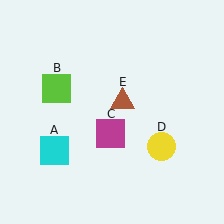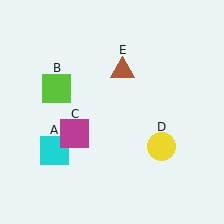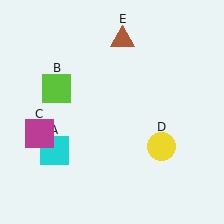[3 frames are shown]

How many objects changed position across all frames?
2 objects changed position: magenta square (object C), brown triangle (object E).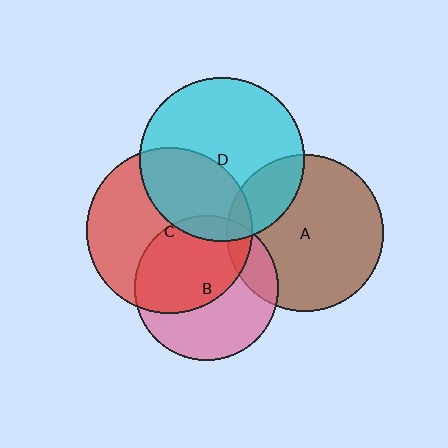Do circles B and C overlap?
Yes.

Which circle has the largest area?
Circle C (red).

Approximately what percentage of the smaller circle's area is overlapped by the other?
Approximately 50%.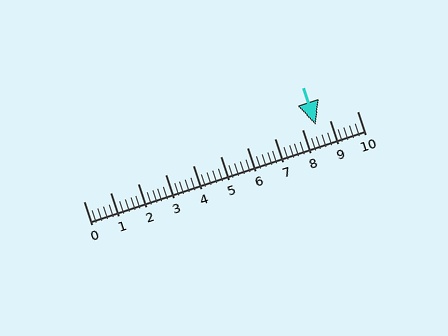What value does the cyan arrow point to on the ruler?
The cyan arrow points to approximately 8.5.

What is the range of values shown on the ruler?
The ruler shows values from 0 to 10.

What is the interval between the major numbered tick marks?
The major tick marks are spaced 1 units apart.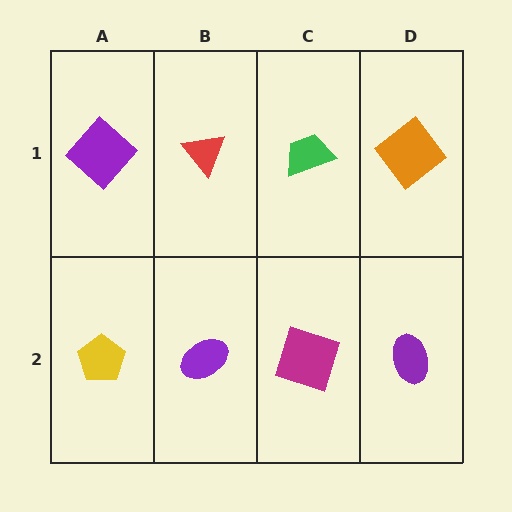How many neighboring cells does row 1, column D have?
2.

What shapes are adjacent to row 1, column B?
A purple ellipse (row 2, column B), a purple diamond (row 1, column A), a green trapezoid (row 1, column C).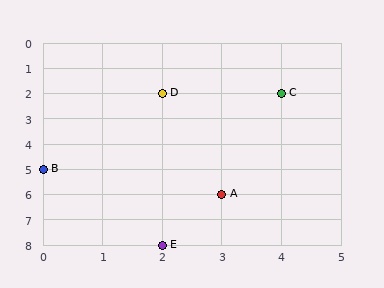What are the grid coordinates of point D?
Point D is at grid coordinates (2, 2).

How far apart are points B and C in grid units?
Points B and C are 4 columns and 3 rows apart (about 5.0 grid units diagonally).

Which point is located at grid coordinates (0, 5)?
Point B is at (0, 5).